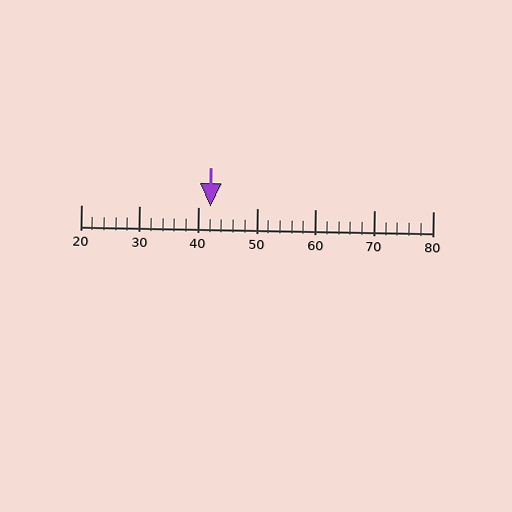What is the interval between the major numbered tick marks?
The major tick marks are spaced 10 units apart.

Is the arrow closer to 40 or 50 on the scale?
The arrow is closer to 40.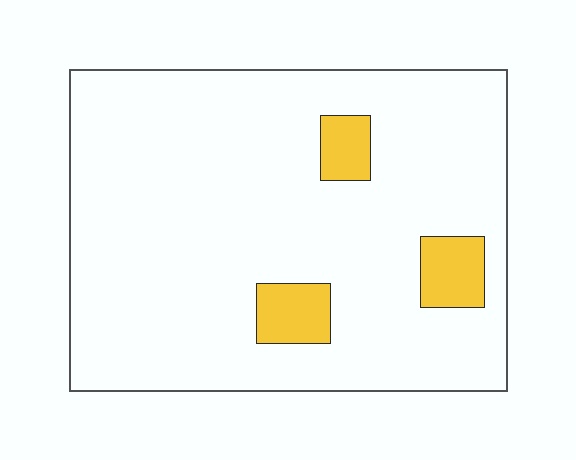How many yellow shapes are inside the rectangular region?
3.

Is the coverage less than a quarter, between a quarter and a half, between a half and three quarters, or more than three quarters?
Less than a quarter.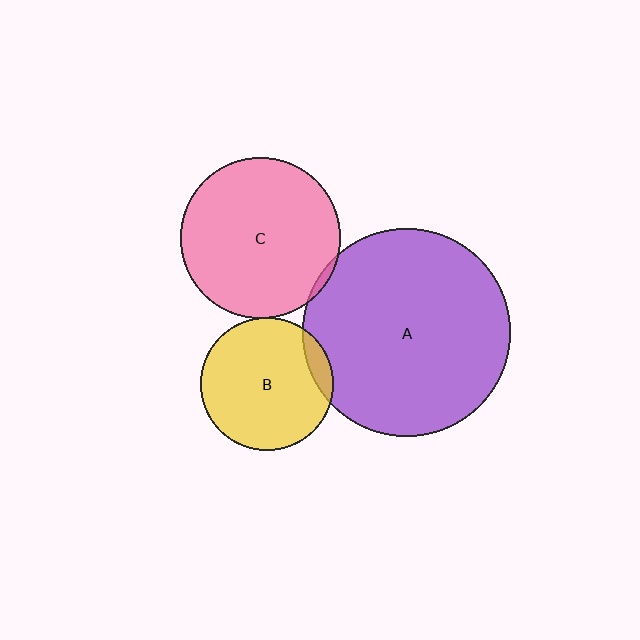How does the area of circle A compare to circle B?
Approximately 2.4 times.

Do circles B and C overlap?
Yes.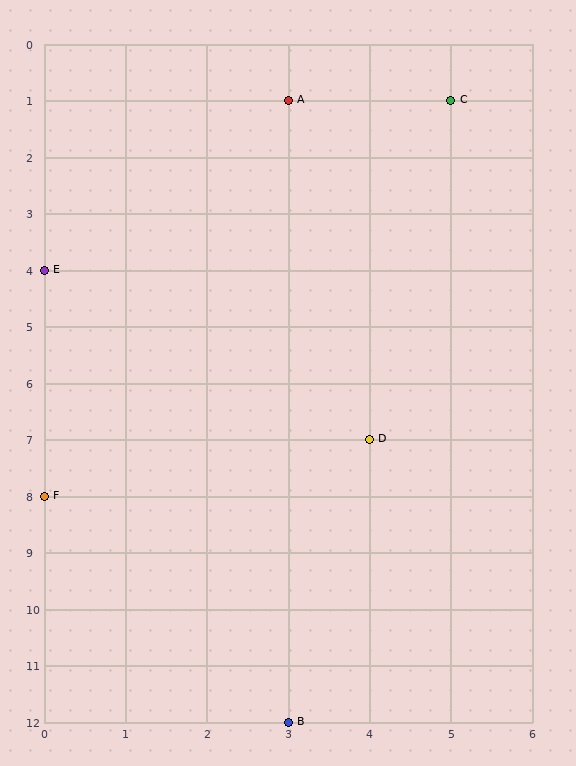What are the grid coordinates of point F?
Point F is at grid coordinates (0, 8).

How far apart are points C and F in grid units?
Points C and F are 5 columns and 7 rows apart (about 8.6 grid units diagonally).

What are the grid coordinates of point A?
Point A is at grid coordinates (3, 1).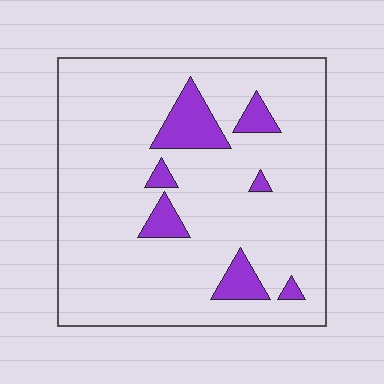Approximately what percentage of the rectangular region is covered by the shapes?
Approximately 10%.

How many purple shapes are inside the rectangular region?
7.